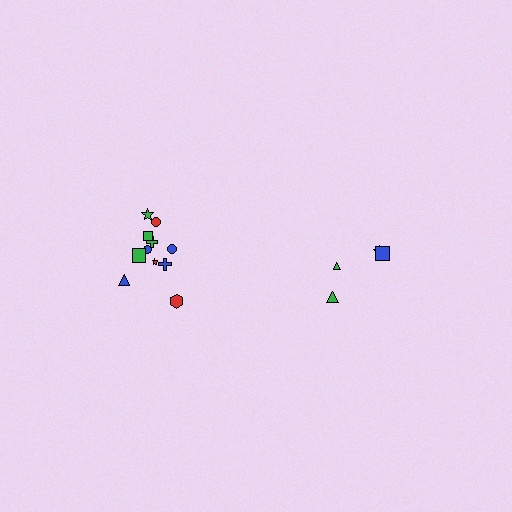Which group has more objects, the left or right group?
The left group.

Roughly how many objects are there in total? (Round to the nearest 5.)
Roughly 15 objects in total.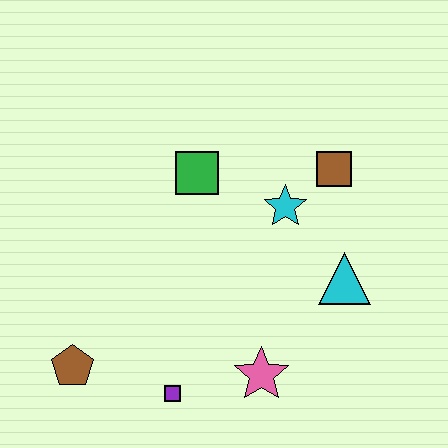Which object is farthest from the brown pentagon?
The brown square is farthest from the brown pentagon.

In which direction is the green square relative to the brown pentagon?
The green square is above the brown pentagon.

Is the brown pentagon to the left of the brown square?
Yes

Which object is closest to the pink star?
The purple square is closest to the pink star.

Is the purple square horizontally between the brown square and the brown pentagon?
Yes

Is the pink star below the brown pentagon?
Yes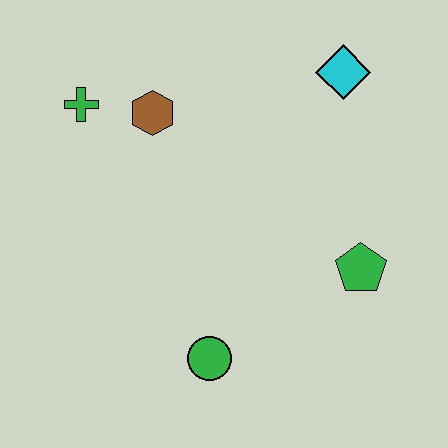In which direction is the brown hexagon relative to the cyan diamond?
The brown hexagon is to the left of the cyan diamond.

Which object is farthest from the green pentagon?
The green cross is farthest from the green pentagon.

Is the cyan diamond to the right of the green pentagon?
No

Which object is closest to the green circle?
The green pentagon is closest to the green circle.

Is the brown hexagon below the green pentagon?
No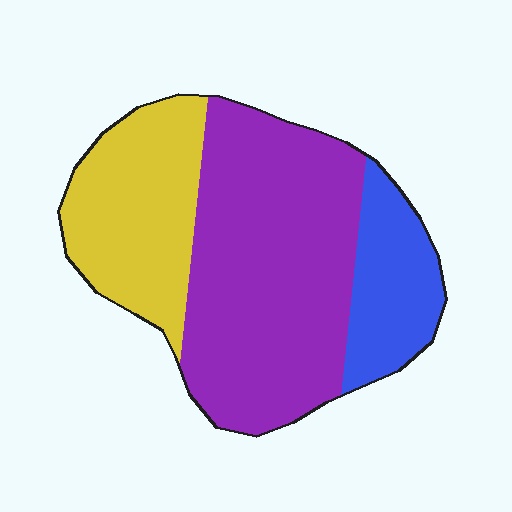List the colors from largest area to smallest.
From largest to smallest: purple, yellow, blue.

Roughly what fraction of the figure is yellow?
Yellow covers around 30% of the figure.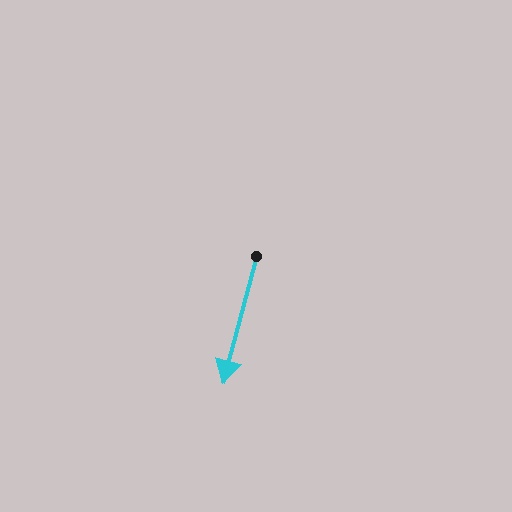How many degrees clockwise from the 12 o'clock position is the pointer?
Approximately 195 degrees.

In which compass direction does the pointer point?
South.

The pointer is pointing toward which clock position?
Roughly 6 o'clock.